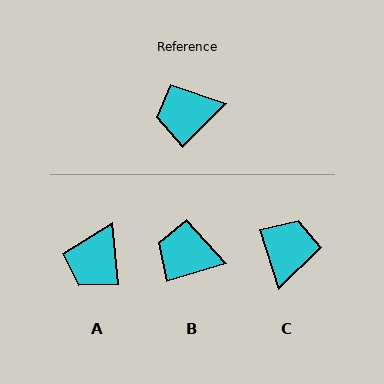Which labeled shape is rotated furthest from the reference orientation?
C, about 117 degrees away.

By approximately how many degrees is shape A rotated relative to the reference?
Approximately 51 degrees counter-clockwise.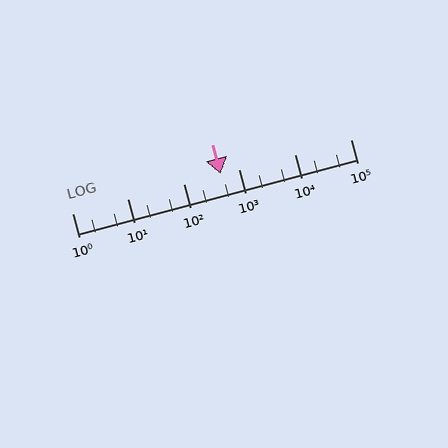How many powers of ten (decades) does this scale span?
The scale spans 5 decades, from 1 to 100000.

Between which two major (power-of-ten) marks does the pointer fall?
The pointer is between 100 and 1000.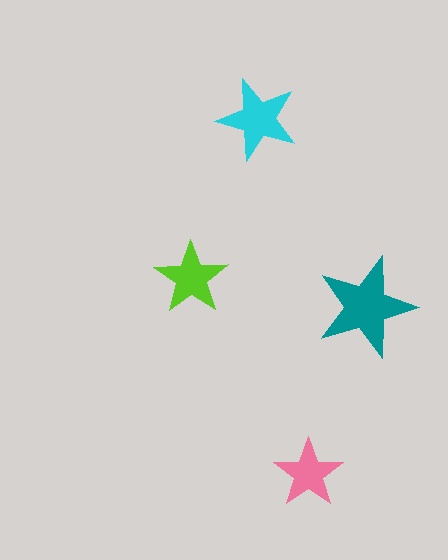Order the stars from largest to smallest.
the teal one, the cyan one, the lime one, the pink one.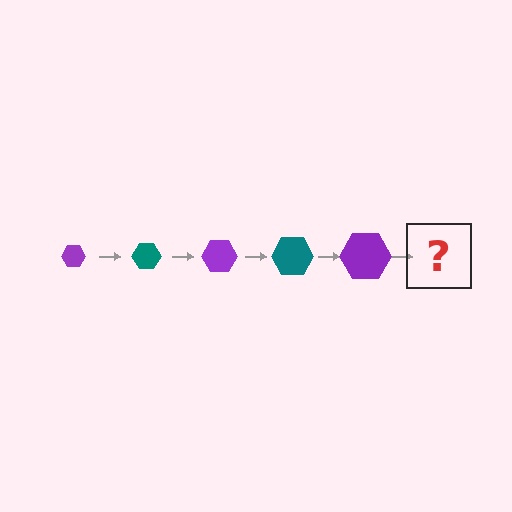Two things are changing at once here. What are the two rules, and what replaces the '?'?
The two rules are that the hexagon grows larger each step and the color cycles through purple and teal. The '?' should be a teal hexagon, larger than the previous one.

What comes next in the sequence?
The next element should be a teal hexagon, larger than the previous one.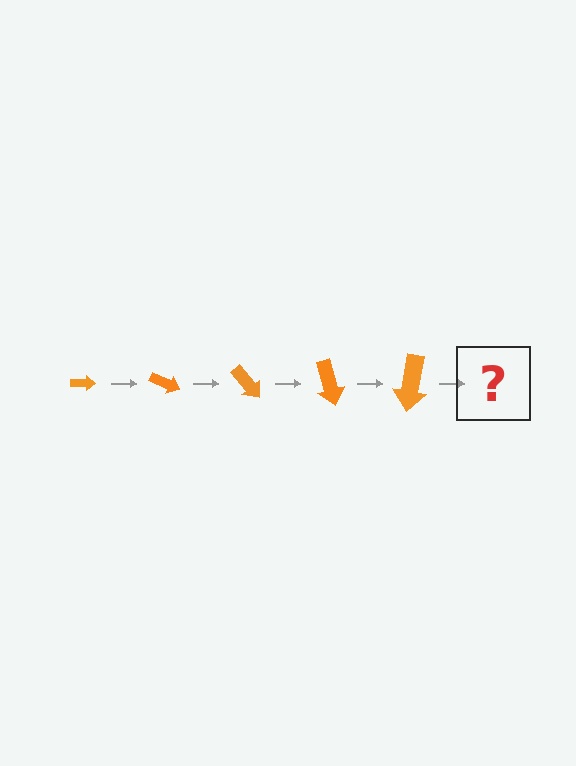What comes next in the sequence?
The next element should be an arrow, larger than the previous one and rotated 125 degrees from the start.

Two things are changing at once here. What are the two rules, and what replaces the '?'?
The two rules are that the arrow grows larger each step and it rotates 25 degrees each step. The '?' should be an arrow, larger than the previous one and rotated 125 degrees from the start.